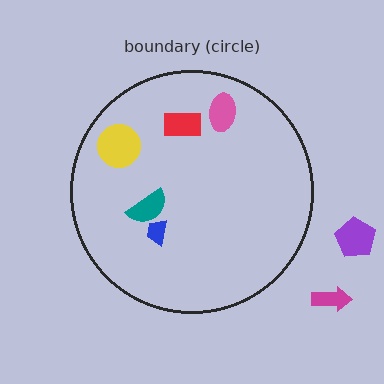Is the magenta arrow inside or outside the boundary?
Outside.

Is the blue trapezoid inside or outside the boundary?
Inside.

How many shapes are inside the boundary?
5 inside, 2 outside.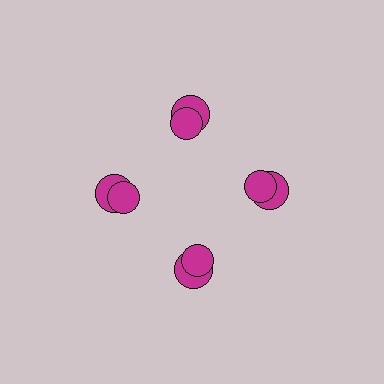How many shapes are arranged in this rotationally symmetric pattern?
There are 8 shapes, arranged in 4 groups of 2.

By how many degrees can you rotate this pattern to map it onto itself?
The pattern maps onto itself every 90 degrees of rotation.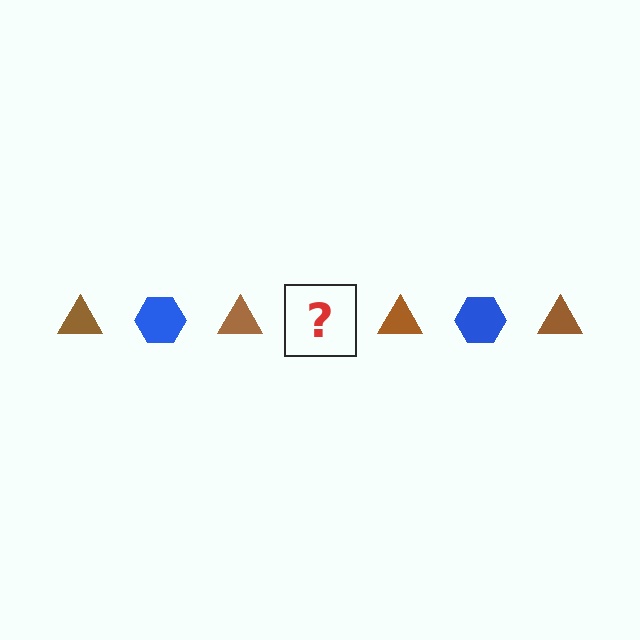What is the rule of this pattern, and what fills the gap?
The rule is that the pattern alternates between brown triangle and blue hexagon. The gap should be filled with a blue hexagon.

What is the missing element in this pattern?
The missing element is a blue hexagon.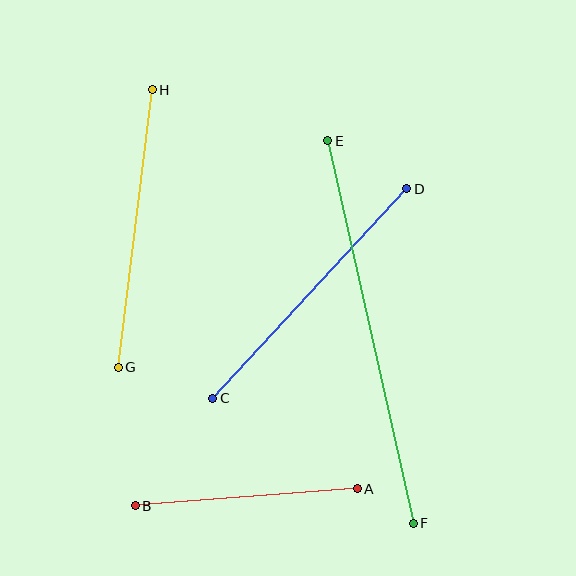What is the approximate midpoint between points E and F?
The midpoint is at approximately (371, 332) pixels.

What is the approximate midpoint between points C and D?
The midpoint is at approximately (310, 293) pixels.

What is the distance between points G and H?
The distance is approximately 280 pixels.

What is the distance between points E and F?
The distance is approximately 392 pixels.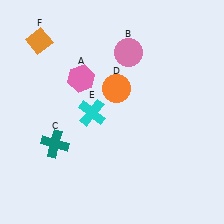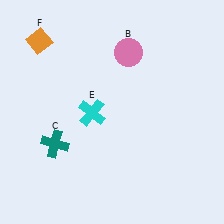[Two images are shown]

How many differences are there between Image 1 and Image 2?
There are 2 differences between the two images.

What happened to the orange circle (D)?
The orange circle (D) was removed in Image 2. It was in the top-right area of Image 1.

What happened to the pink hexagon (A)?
The pink hexagon (A) was removed in Image 2. It was in the top-left area of Image 1.